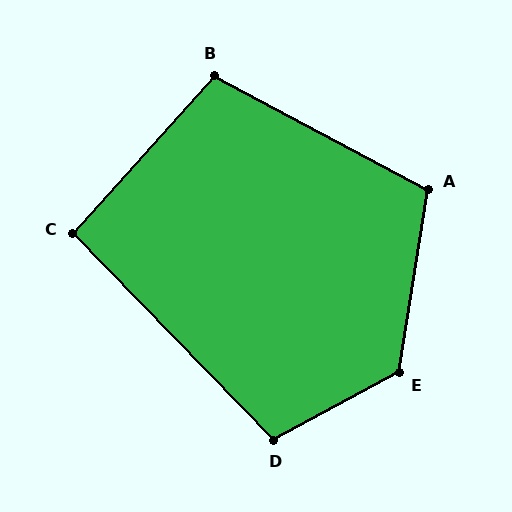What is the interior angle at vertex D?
Approximately 106 degrees (obtuse).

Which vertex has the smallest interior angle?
C, at approximately 94 degrees.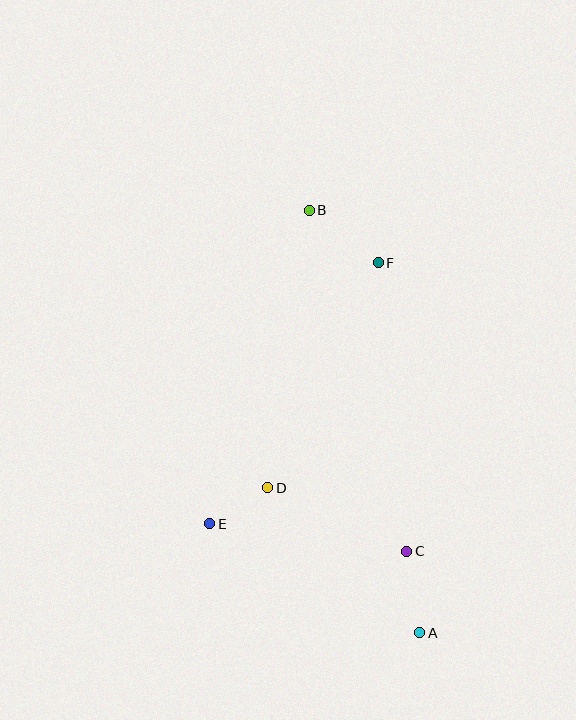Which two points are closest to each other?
Points D and E are closest to each other.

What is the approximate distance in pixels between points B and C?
The distance between B and C is approximately 354 pixels.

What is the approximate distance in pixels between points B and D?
The distance between B and D is approximately 281 pixels.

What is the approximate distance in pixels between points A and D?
The distance between A and D is approximately 210 pixels.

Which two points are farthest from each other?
Points A and B are farthest from each other.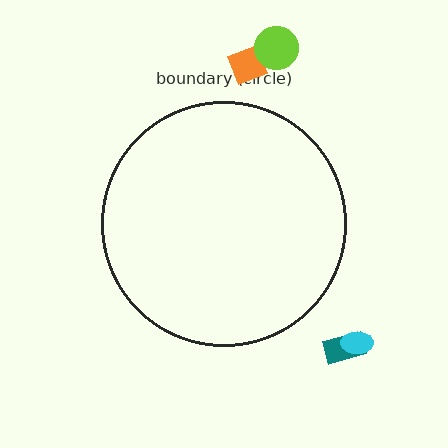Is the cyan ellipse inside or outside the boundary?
Outside.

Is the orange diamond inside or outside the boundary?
Outside.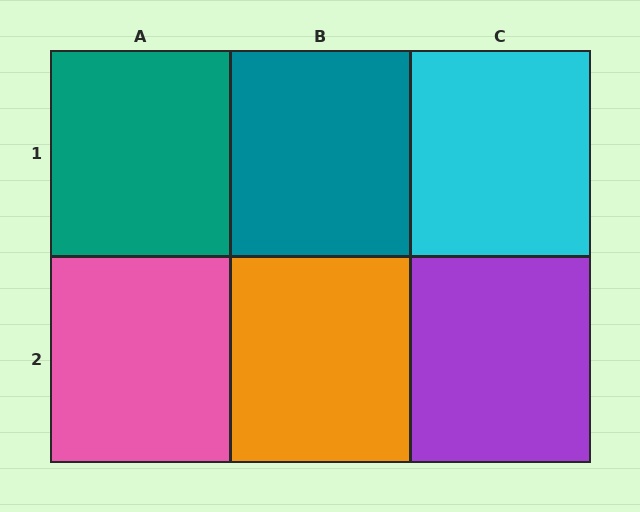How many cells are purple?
1 cell is purple.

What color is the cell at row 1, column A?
Teal.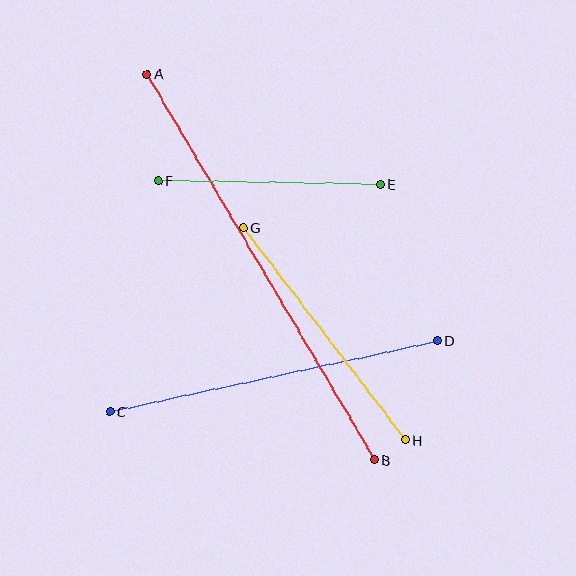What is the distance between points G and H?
The distance is approximately 267 pixels.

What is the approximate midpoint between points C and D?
The midpoint is at approximately (274, 376) pixels.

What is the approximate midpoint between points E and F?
The midpoint is at approximately (269, 183) pixels.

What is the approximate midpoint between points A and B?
The midpoint is at approximately (261, 267) pixels.